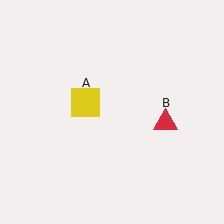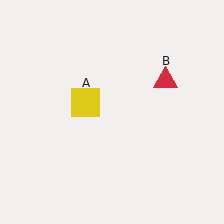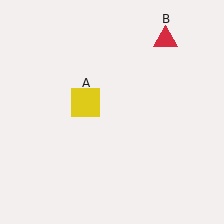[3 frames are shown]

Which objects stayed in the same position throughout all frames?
Yellow square (object A) remained stationary.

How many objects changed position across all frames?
1 object changed position: red triangle (object B).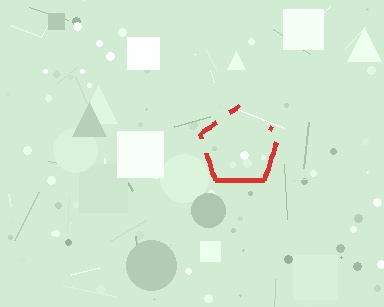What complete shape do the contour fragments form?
The contour fragments form a pentagon.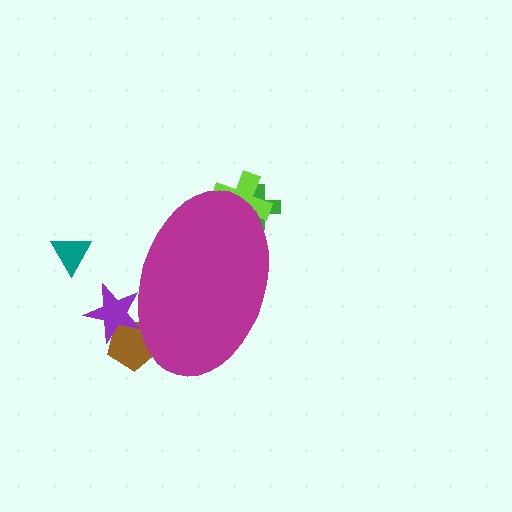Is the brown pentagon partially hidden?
Yes, the brown pentagon is partially hidden behind the magenta ellipse.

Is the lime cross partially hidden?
Yes, the lime cross is partially hidden behind the magenta ellipse.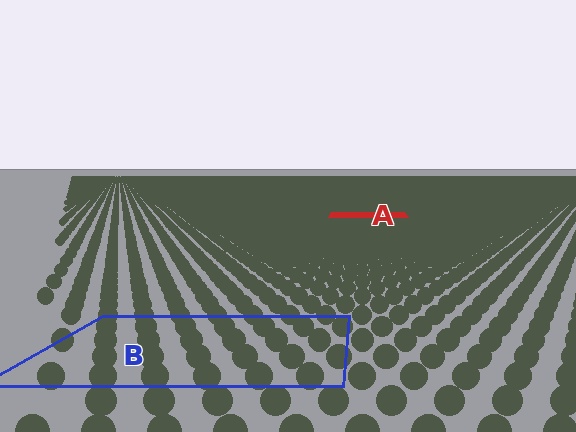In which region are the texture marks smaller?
The texture marks are smaller in region A, because it is farther away.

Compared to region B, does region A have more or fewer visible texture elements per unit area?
Region A has more texture elements per unit area — they are packed more densely because it is farther away.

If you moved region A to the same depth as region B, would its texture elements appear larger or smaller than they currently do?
They would appear larger. At a closer depth, the same texture elements are projected at a bigger on-screen size.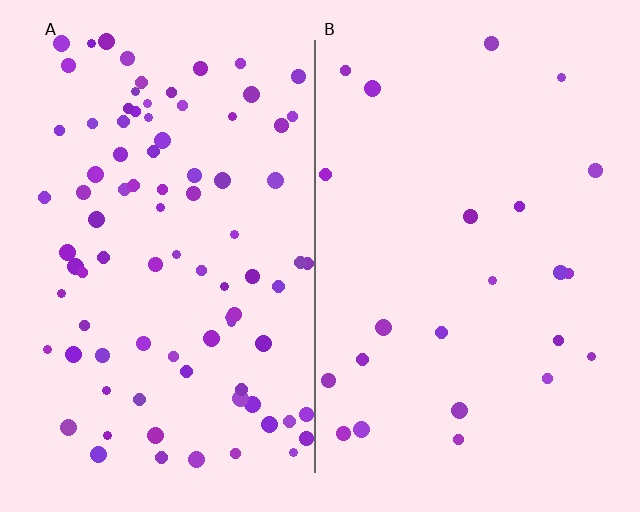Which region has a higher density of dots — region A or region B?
A (the left).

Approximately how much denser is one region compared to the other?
Approximately 3.8× — region A over region B.